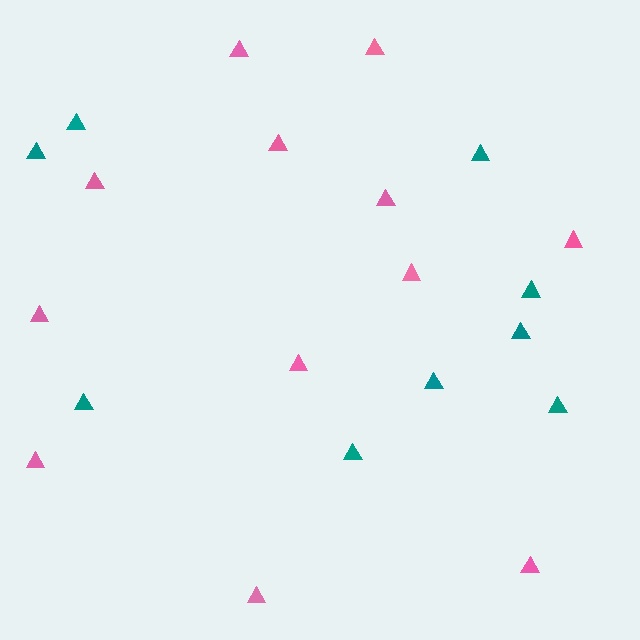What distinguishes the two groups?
There are 2 groups: one group of teal triangles (9) and one group of pink triangles (12).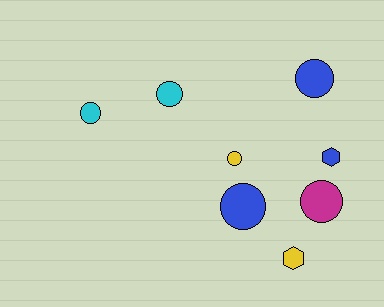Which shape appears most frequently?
Circle, with 6 objects.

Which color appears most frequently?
Blue, with 3 objects.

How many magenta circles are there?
There is 1 magenta circle.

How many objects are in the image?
There are 8 objects.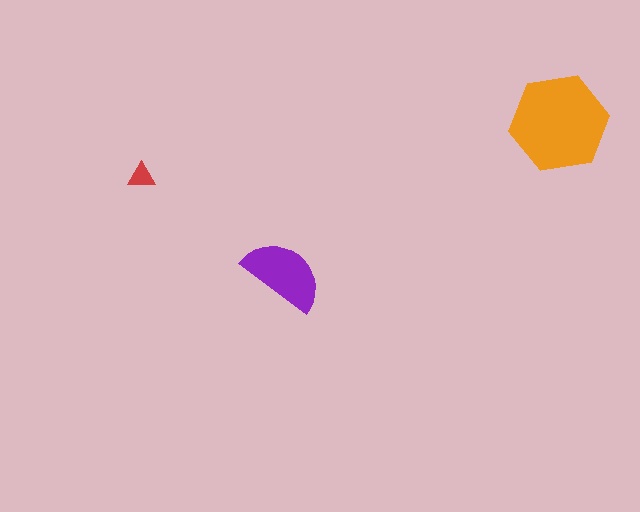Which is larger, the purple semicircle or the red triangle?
The purple semicircle.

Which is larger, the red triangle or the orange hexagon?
The orange hexagon.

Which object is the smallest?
The red triangle.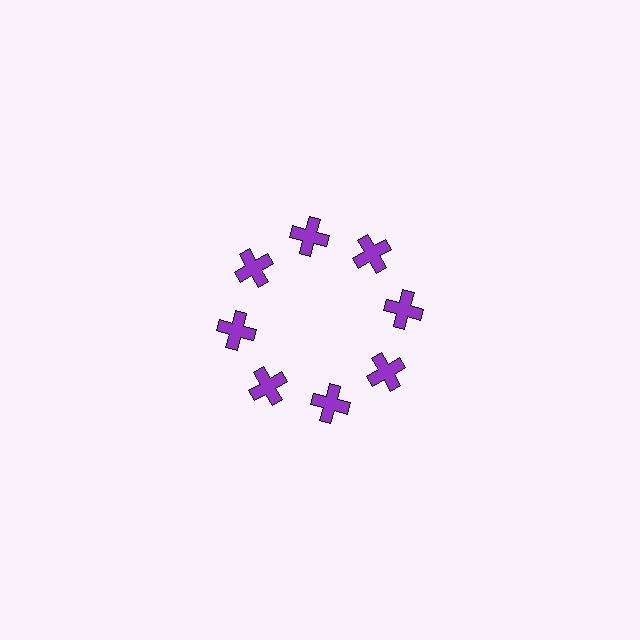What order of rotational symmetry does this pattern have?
This pattern has 8-fold rotational symmetry.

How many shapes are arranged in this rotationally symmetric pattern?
There are 8 shapes, arranged in 8 groups of 1.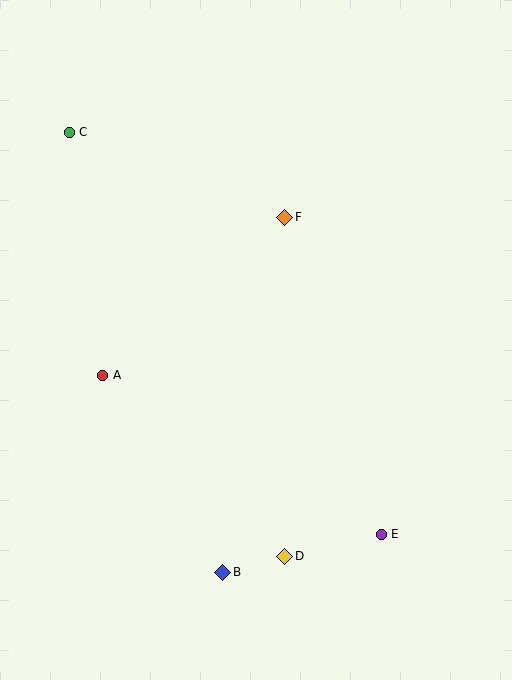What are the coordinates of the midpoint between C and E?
The midpoint between C and E is at (225, 333).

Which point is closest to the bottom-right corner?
Point E is closest to the bottom-right corner.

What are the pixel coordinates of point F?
Point F is at (285, 217).